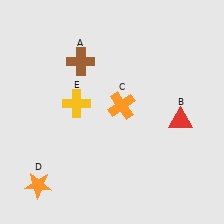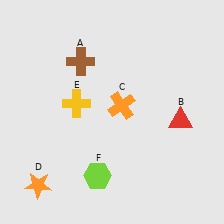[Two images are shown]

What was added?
A lime hexagon (F) was added in Image 2.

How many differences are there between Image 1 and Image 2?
There is 1 difference between the two images.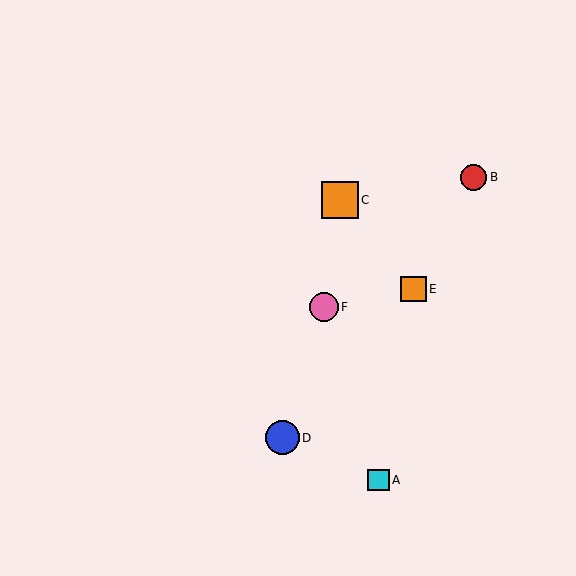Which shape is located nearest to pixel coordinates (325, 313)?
The pink circle (labeled F) at (324, 307) is nearest to that location.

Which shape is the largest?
The orange square (labeled C) is the largest.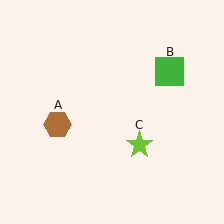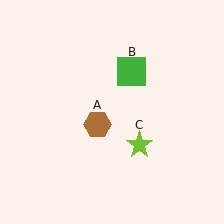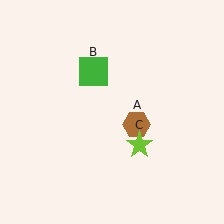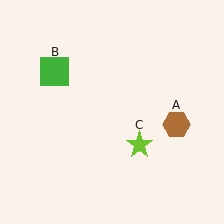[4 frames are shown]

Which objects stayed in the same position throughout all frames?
Lime star (object C) remained stationary.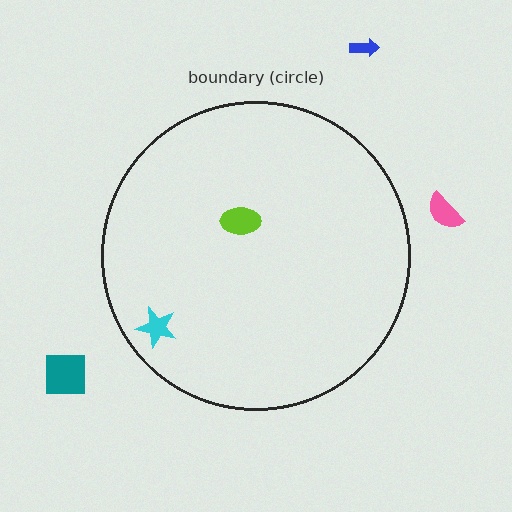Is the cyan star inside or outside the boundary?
Inside.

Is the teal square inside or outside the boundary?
Outside.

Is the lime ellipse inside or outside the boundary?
Inside.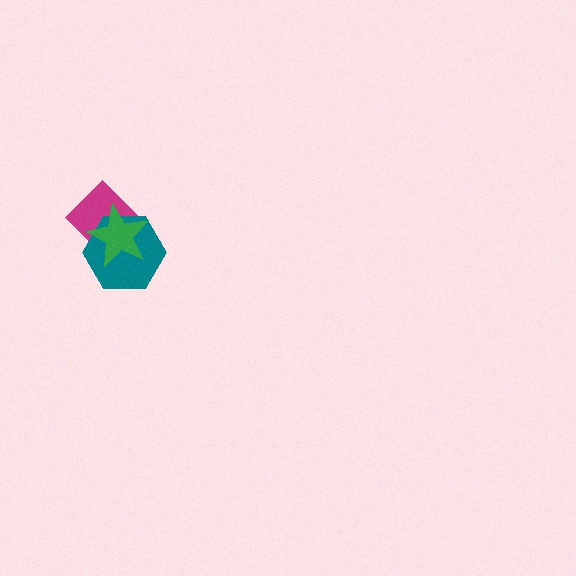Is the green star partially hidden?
No, no other shape covers it.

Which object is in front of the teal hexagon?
The green star is in front of the teal hexagon.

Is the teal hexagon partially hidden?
Yes, it is partially covered by another shape.